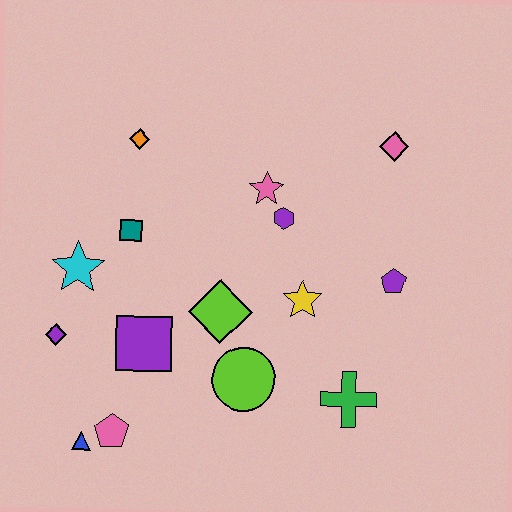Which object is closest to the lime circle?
The lime diamond is closest to the lime circle.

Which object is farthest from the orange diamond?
The green cross is farthest from the orange diamond.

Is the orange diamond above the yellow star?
Yes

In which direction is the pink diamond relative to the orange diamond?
The pink diamond is to the right of the orange diamond.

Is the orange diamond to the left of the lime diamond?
Yes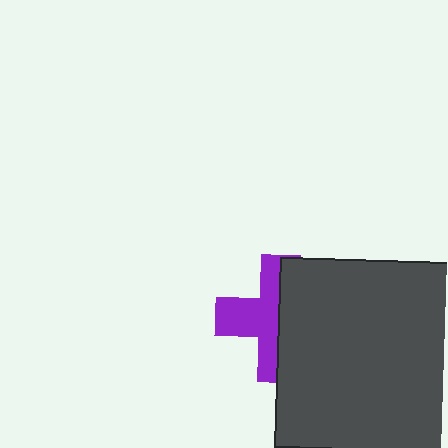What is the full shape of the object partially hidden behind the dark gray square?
The partially hidden object is a purple cross.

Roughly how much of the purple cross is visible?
About half of it is visible (roughly 50%).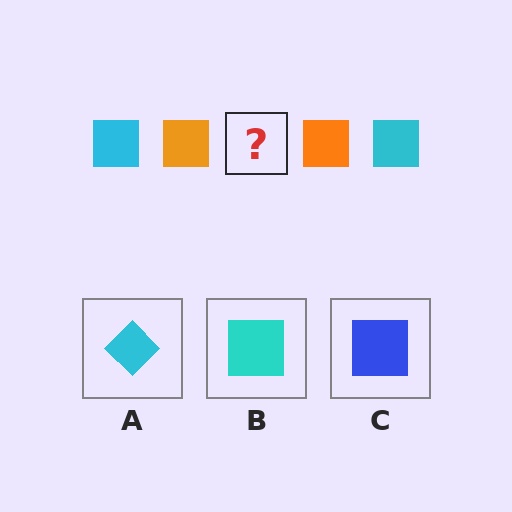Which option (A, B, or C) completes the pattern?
B.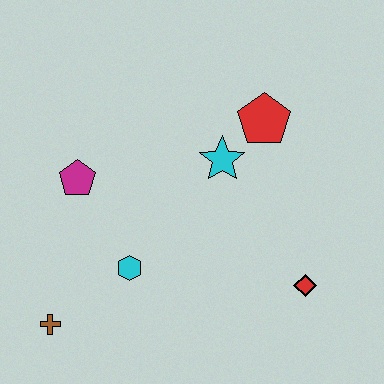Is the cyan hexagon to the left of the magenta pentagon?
No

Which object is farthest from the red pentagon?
The brown cross is farthest from the red pentagon.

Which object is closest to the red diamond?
The cyan star is closest to the red diamond.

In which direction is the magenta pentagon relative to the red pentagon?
The magenta pentagon is to the left of the red pentagon.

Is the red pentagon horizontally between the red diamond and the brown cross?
Yes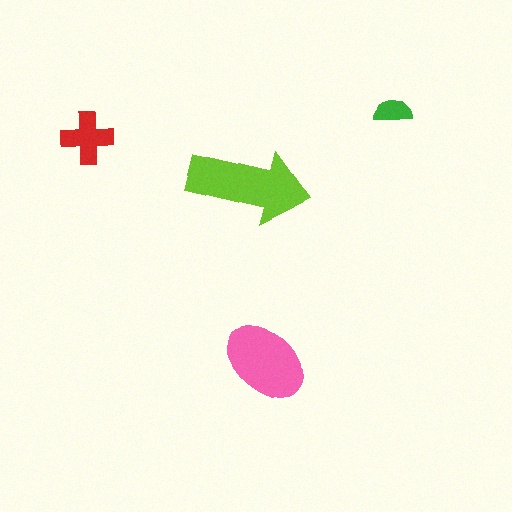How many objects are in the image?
There are 4 objects in the image.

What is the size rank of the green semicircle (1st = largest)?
4th.